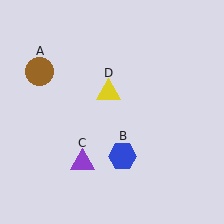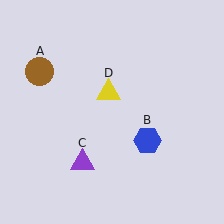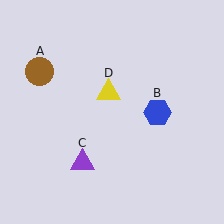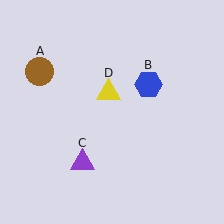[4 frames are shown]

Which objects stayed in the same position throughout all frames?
Brown circle (object A) and purple triangle (object C) and yellow triangle (object D) remained stationary.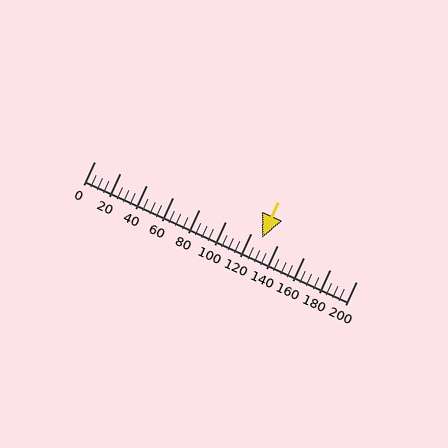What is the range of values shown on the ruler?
The ruler shows values from 0 to 200.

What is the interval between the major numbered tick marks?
The major tick marks are spaced 20 units apart.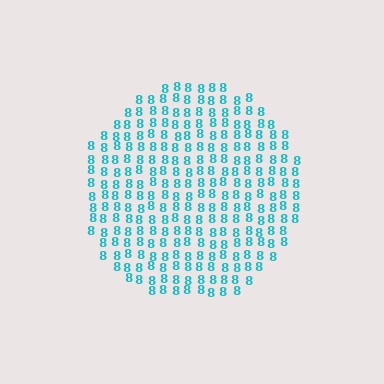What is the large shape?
The large shape is a circle.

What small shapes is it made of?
It is made of small digit 8's.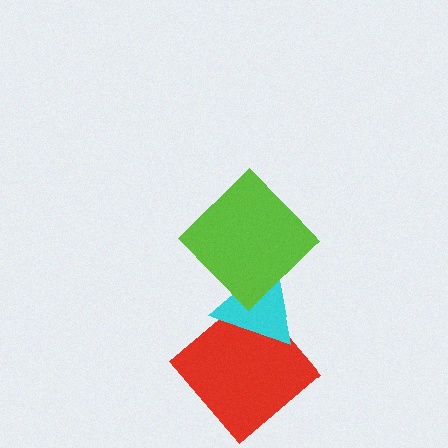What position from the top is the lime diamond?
The lime diamond is 1st from the top.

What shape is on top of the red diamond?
The cyan triangle is on top of the red diamond.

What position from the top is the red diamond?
The red diamond is 3rd from the top.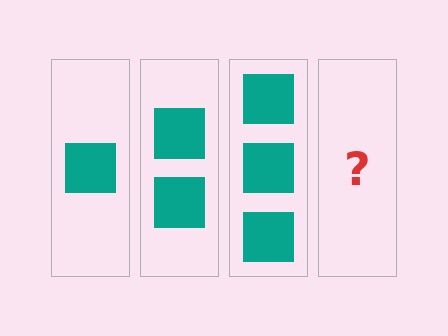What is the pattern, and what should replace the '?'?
The pattern is that each step adds one more square. The '?' should be 4 squares.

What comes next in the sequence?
The next element should be 4 squares.